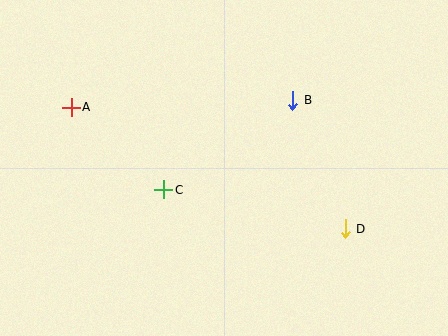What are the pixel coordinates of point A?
Point A is at (71, 107).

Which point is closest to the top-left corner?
Point A is closest to the top-left corner.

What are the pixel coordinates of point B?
Point B is at (293, 100).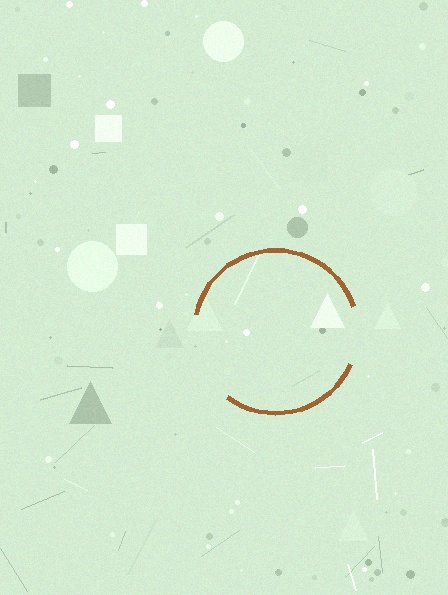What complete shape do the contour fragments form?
The contour fragments form a circle.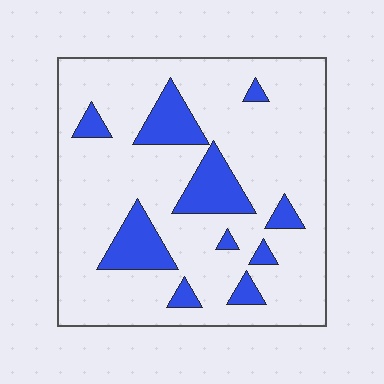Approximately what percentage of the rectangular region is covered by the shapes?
Approximately 20%.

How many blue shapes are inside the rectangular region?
10.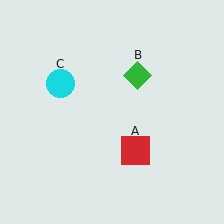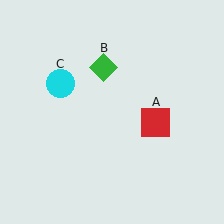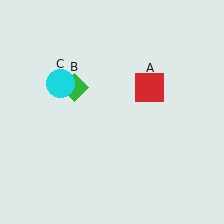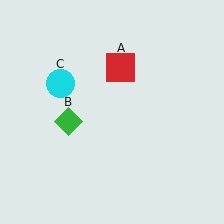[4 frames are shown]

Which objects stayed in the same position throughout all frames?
Cyan circle (object C) remained stationary.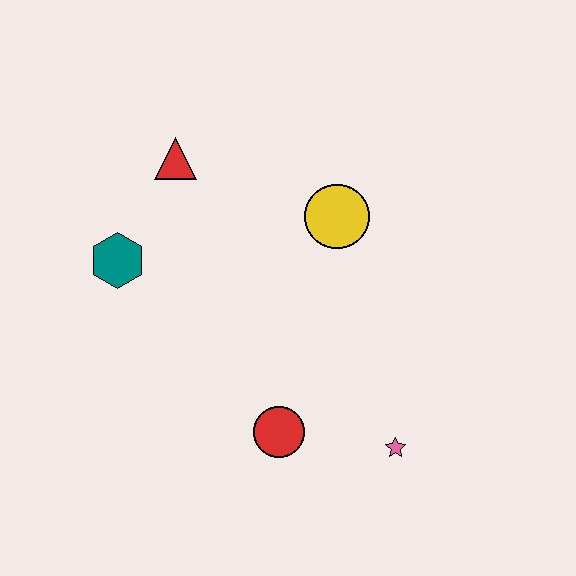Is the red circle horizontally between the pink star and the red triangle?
Yes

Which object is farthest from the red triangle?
The pink star is farthest from the red triangle.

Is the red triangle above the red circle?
Yes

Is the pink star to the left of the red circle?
No